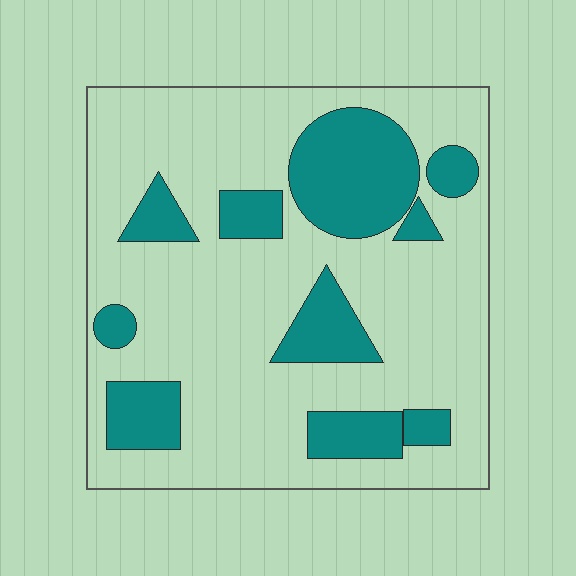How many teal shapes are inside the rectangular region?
10.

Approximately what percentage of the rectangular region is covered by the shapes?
Approximately 25%.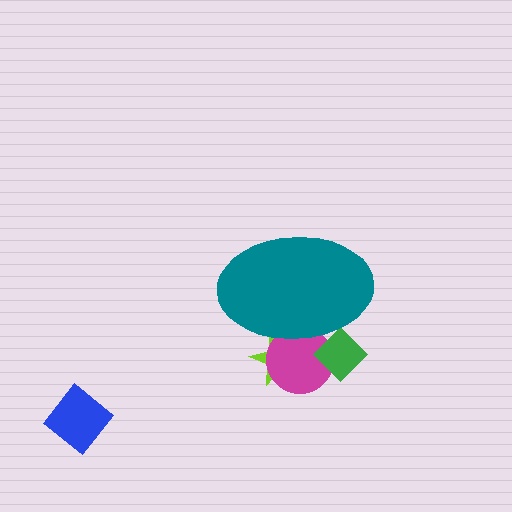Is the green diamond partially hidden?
Yes, the green diamond is partially hidden behind the teal ellipse.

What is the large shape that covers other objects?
A teal ellipse.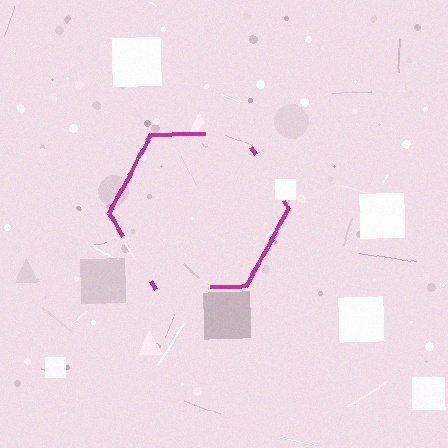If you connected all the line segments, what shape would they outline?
They would outline a hexagon.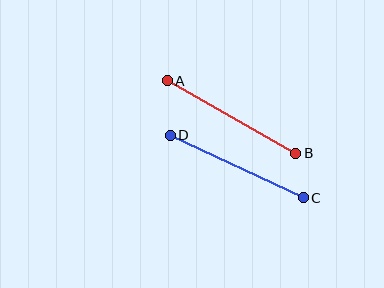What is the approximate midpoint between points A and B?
The midpoint is at approximately (232, 117) pixels.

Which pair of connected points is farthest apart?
Points A and B are farthest apart.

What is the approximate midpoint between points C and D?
The midpoint is at approximately (237, 166) pixels.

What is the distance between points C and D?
The distance is approximately 147 pixels.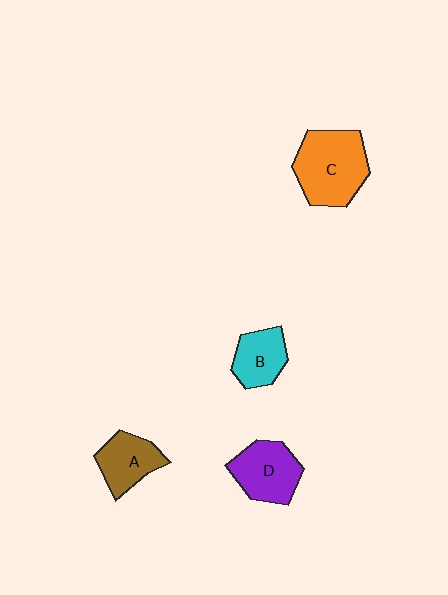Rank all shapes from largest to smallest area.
From largest to smallest: C (orange), D (purple), A (brown), B (cyan).